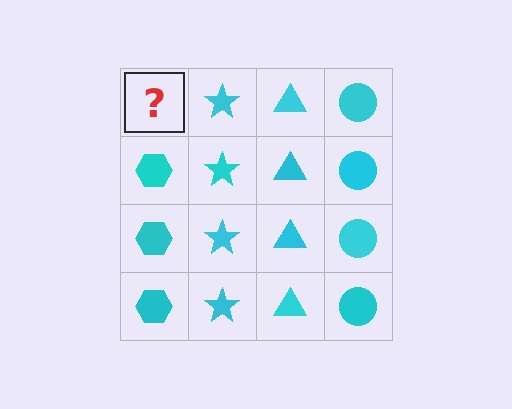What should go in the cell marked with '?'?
The missing cell should contain a cyan hexagon.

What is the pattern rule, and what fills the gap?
The rule is that each column has a consistent shape. The gap should be filled with a cyan hexagon.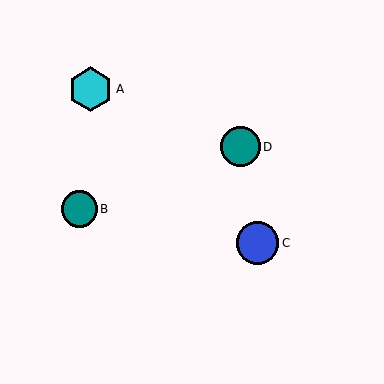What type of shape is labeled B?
Shape B is a teal circle.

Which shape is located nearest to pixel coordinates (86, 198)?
The teal circle (labeled B) at (79, 209) is nearest to that location.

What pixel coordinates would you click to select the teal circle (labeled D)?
Click at (240, 147) to select the teal circle D.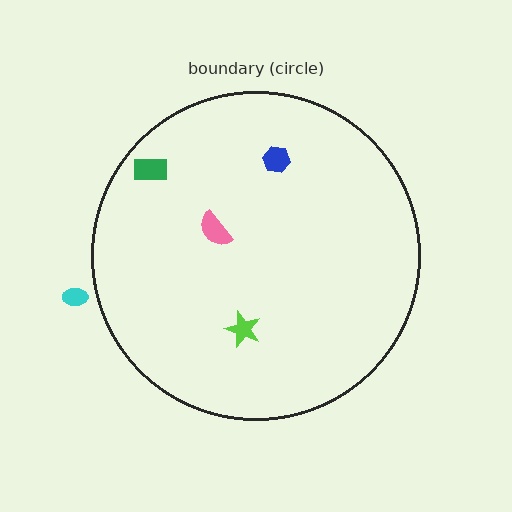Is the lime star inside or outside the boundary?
Inside.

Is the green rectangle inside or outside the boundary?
Inside.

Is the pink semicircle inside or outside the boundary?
Inside.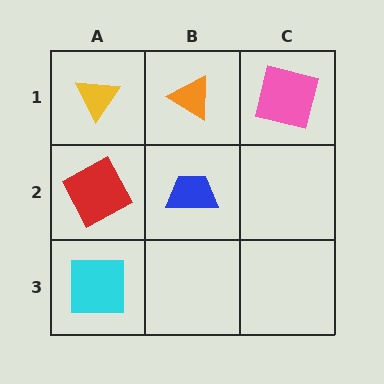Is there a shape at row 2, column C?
No, that cell is empty.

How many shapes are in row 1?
3 shapes.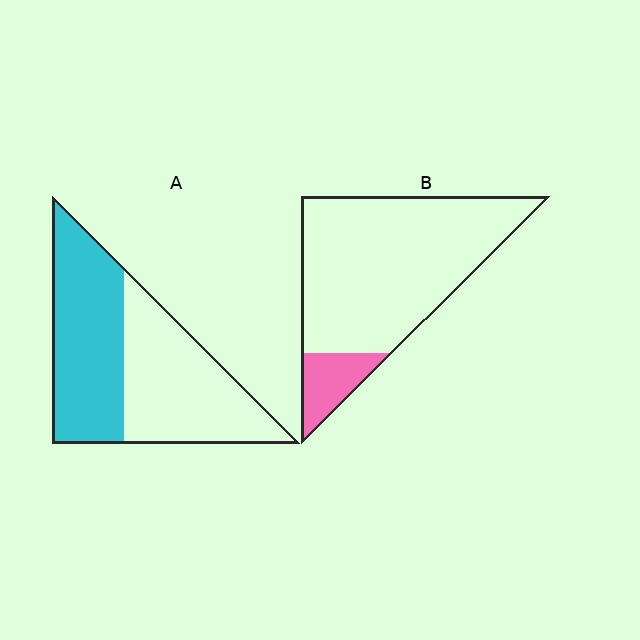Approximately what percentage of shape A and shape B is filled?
A is approximately 50% and B is approximately 15%.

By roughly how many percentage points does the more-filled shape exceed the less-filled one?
By roughly 35 percentage points (A over B).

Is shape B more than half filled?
No.